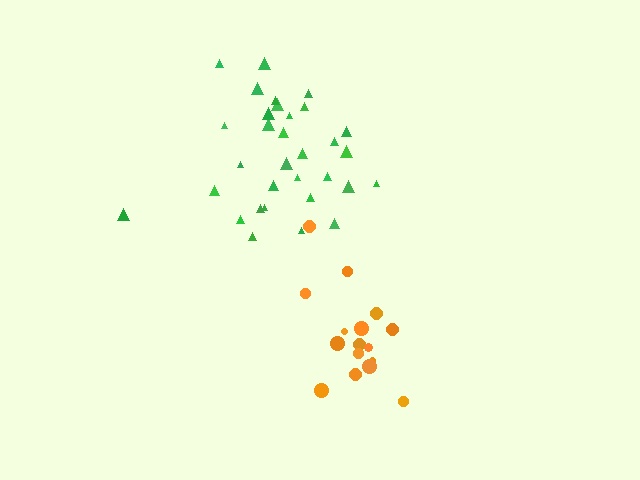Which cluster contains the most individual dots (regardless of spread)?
Green (32).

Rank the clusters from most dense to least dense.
green, orange.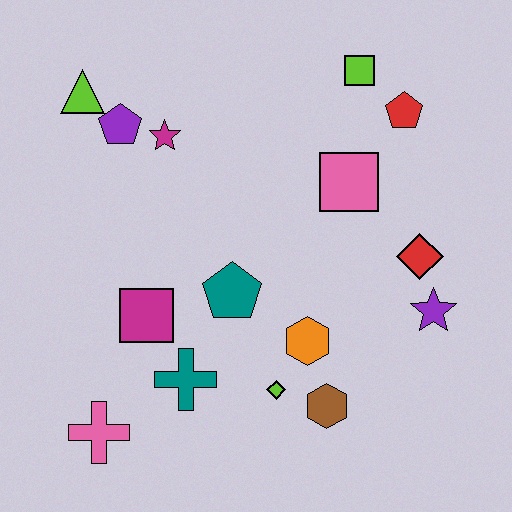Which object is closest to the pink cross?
The teal cross is closest to the pink cross.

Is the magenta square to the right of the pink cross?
Yes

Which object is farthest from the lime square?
The pink cross is farthest from the lime square.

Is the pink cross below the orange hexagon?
Yes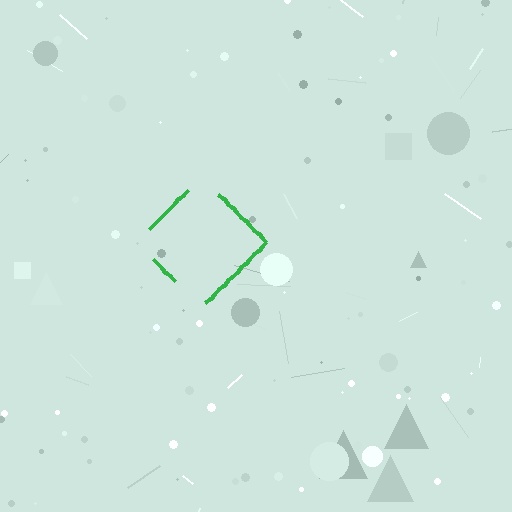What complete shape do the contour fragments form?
The contour fragments form a diamond.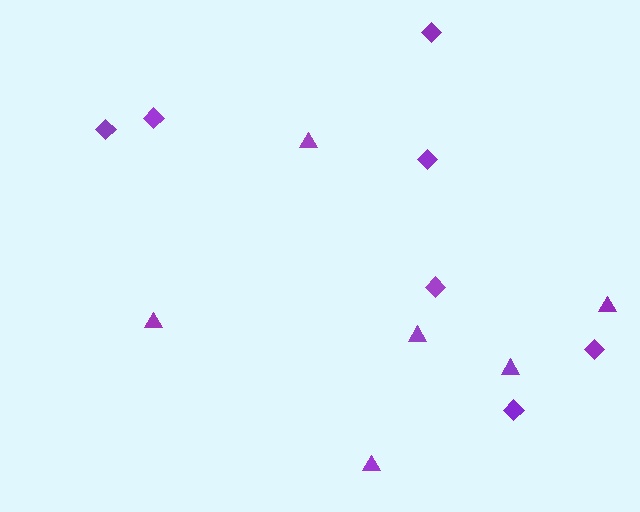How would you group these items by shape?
There are 2 groups: one group of triangles (6) and one group of diamonds (7).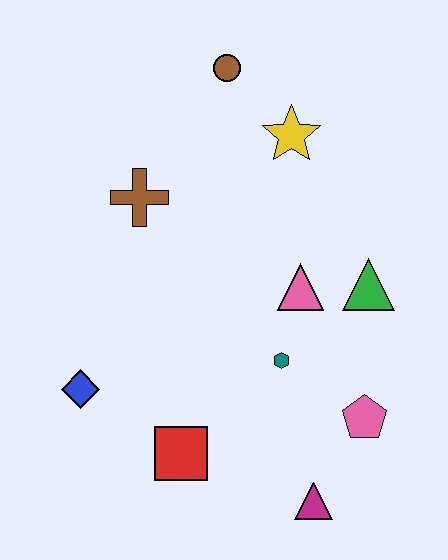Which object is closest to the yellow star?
The brown circle is closest to the yellow star.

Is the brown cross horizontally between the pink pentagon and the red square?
No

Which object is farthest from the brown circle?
The magenta triangle is farthest from the brown circle.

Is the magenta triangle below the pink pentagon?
Yes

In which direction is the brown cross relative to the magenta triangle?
The brown cross is above the magenta triangle.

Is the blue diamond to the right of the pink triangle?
No